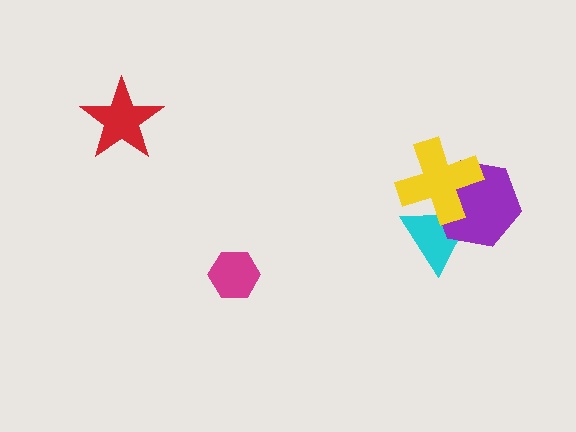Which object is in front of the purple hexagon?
The yellow cross is in front of the purple hexagon.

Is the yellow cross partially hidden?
No, no other shape covers it.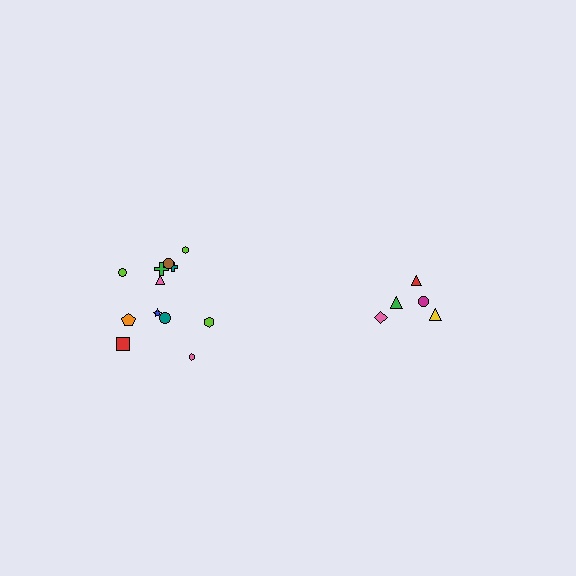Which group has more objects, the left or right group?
The left group.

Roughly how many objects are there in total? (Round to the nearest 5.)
Roughly 15 objects in total.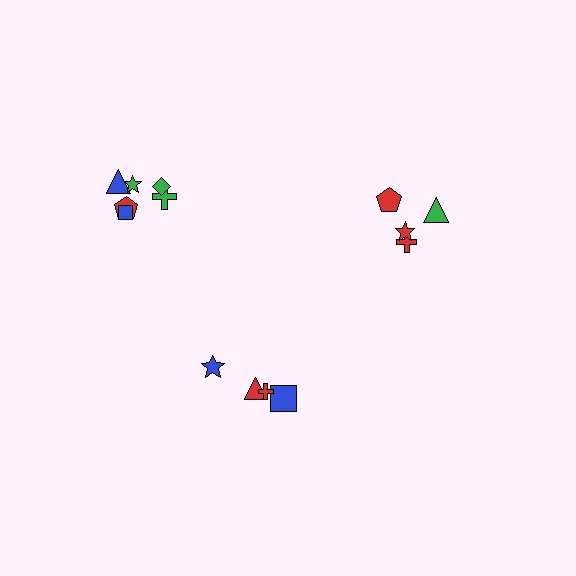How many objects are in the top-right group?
There are 4 objects.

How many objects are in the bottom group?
There are 4 objects.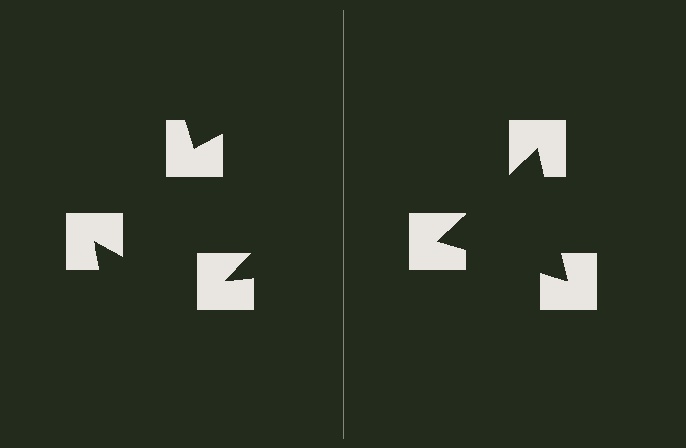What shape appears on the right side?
An illusory triangle.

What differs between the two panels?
The notched squares are positioned identically on both sides; only the wedge orientations differ. On the right they align to a triangle; on the left they are misaligned.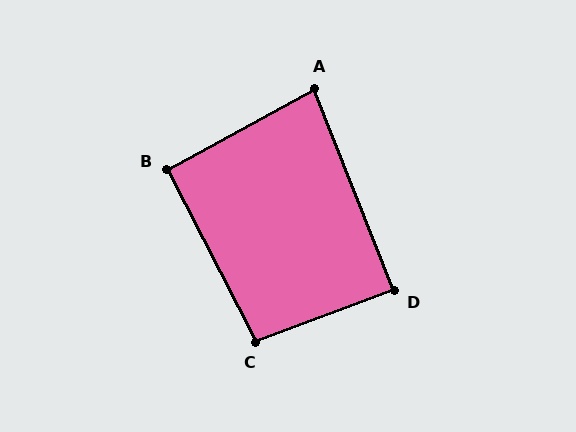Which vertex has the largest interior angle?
C, at approximately 97 degrees.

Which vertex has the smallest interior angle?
A, at approximately 83 degrees.